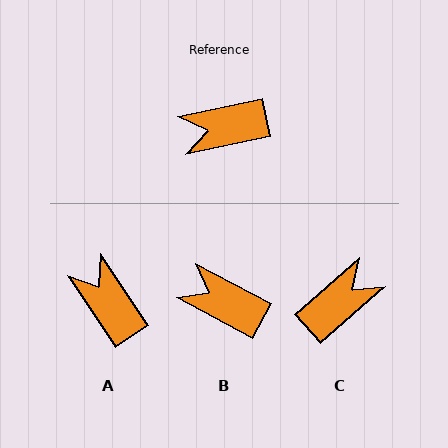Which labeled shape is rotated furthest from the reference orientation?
C, about 150 degrees away.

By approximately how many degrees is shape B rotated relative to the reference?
Approximately 40 degrees clockwise.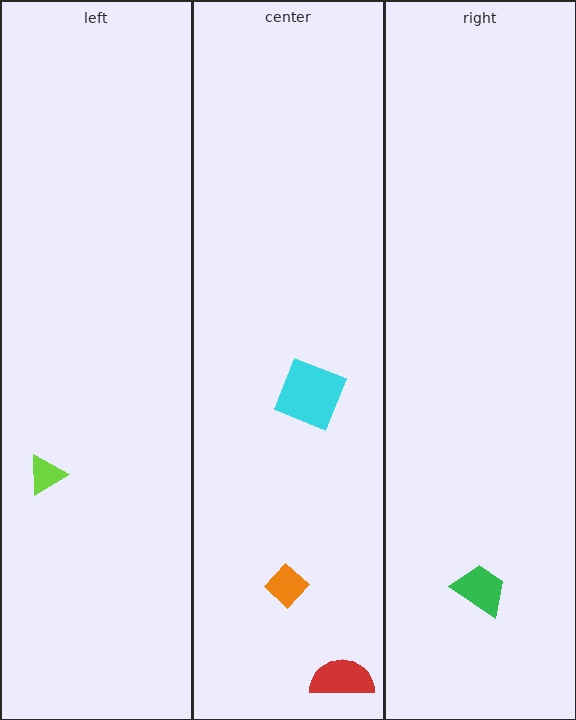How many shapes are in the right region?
1.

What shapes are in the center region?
The orange diamond, the cyan square, the red semicircle.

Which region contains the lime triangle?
The left region.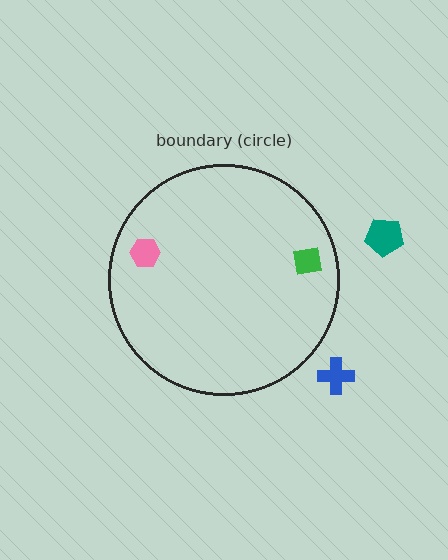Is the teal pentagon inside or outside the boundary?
Outside.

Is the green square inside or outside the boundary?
Inside.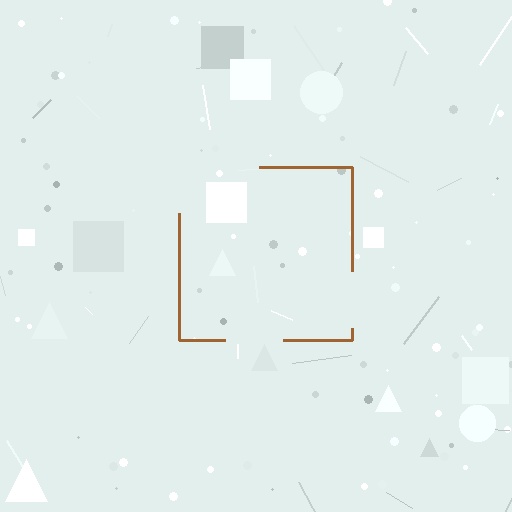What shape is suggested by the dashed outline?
The dashed outline suggests a square.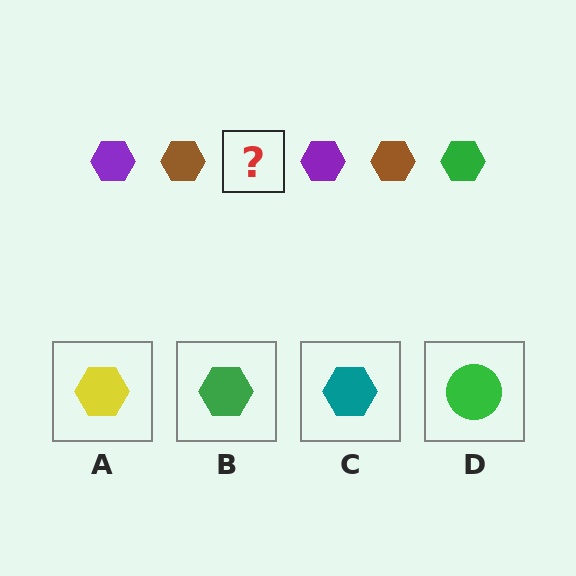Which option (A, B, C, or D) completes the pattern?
B.